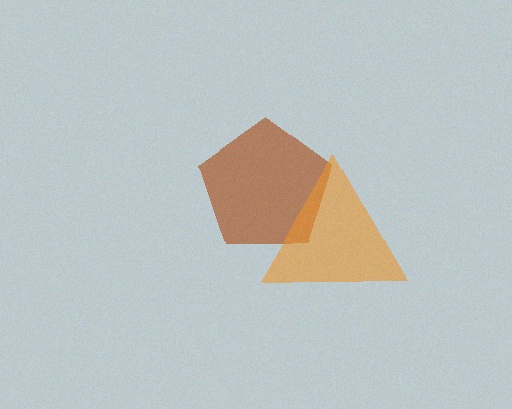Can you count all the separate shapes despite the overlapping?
Yes, there are 2 separate shapes.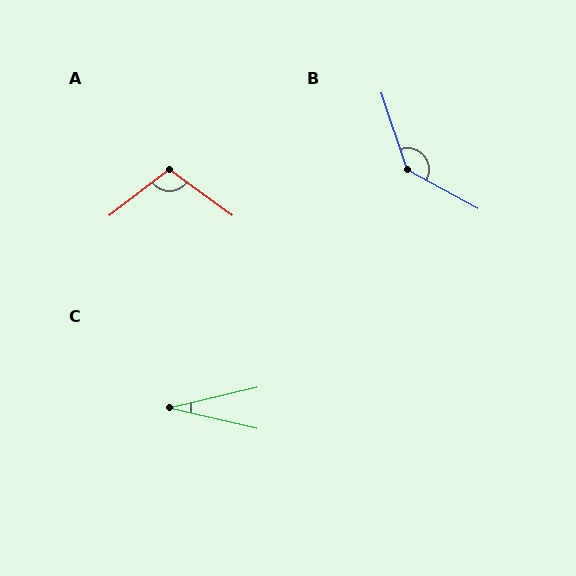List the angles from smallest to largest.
C (27°), A (106°), B (137°).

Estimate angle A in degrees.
Approximately 106 degrees.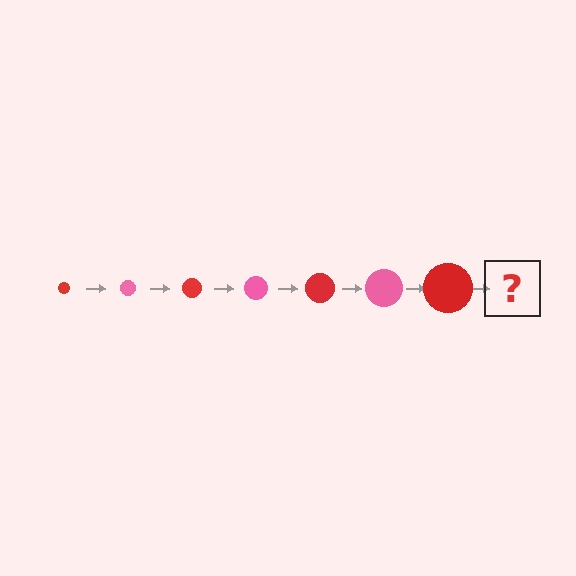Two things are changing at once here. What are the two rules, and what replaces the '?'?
The two rules are that the circle grows larger each step and the color cycles through red and pink. The '?' should be a pink circle, larger than the previous one.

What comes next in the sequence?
The next element should be a pink circle, larger than the previous one.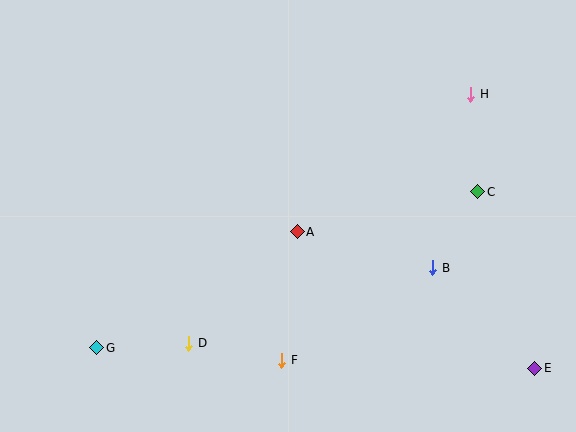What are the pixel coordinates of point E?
Point E is at (535, 368).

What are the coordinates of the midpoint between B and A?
The midpoint between B and A is at (365, 250).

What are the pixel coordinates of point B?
Point B is at (433, 268).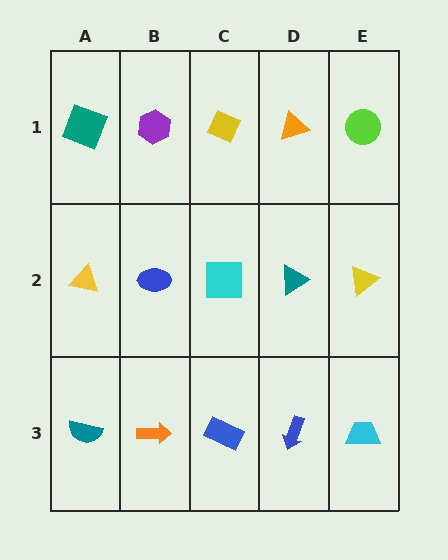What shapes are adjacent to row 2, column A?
A teal square (row 1, column A), a teal semicircle (row 3, column A), a blue ellipse (row 2, column B).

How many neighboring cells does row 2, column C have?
4.